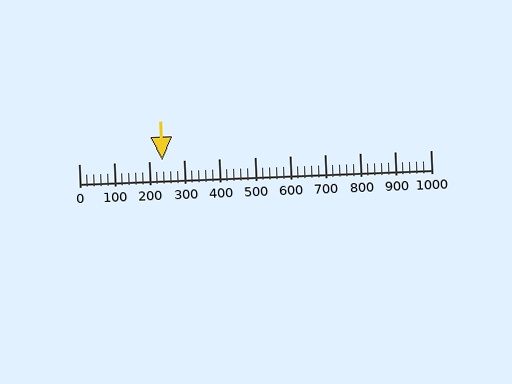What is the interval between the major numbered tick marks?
The major tick marks are spaced 100 units apart.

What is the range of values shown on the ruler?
The ruler shows values from 0 to 1000.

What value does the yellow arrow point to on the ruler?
The yellow arrow points to approximately 236.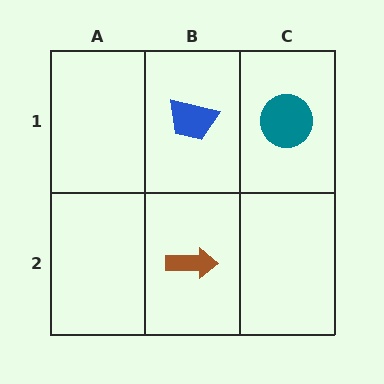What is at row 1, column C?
A teal circle.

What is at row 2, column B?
A brown arrow.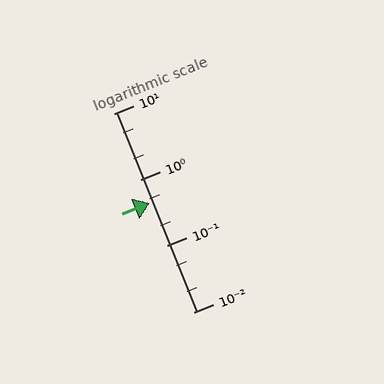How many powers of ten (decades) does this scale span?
The scale spans 3 decades, from 0.01 to 10.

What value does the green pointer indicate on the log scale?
The pointer indicates approximately 0.44.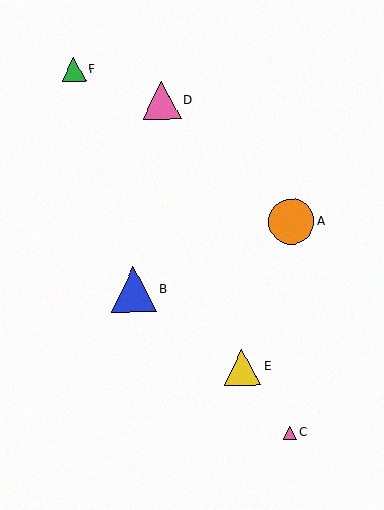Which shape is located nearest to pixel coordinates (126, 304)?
The blue triangle (labeled B) at (134, 289) is nearest to that location.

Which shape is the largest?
The orange circle (labeled A) is the largest.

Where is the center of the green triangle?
The center of the green triangle is at (74, 70).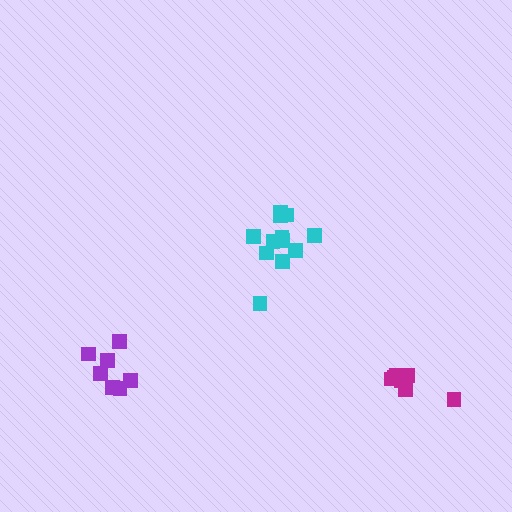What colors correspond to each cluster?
The clusters are colored: purple, cyan, magenta.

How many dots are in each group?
Group 1: 7 dots, Group 2: 12 dots, Group 3: 7 dots (26 total).